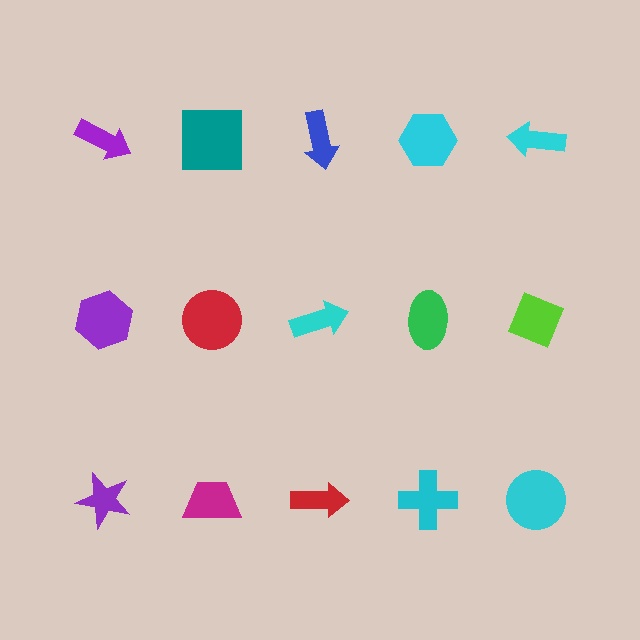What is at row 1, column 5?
A cyan arrow.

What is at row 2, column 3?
A cyan arrow.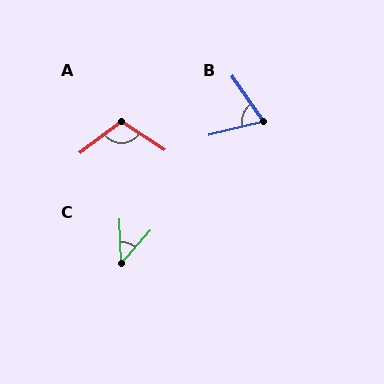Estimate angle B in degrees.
Approximately 69 degrees.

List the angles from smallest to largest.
C (43°), B (69°), A (110°).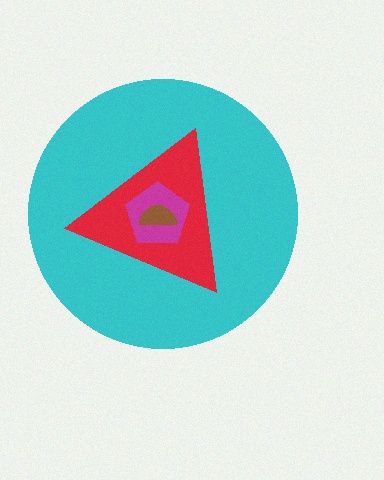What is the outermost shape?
The cyan circle.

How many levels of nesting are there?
4.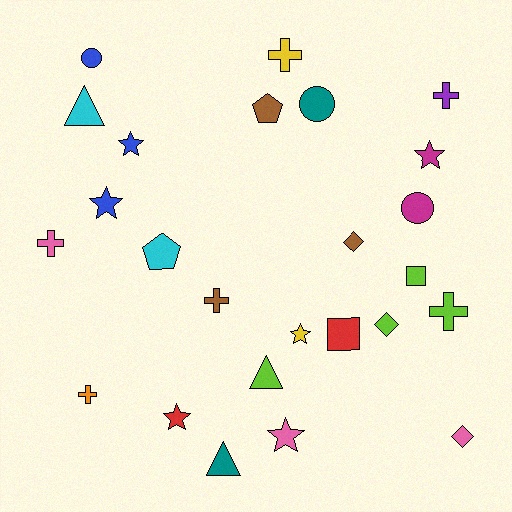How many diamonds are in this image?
There are 3 diamonds.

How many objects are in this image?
There are 25 objects.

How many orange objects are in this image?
There is 1 orange object.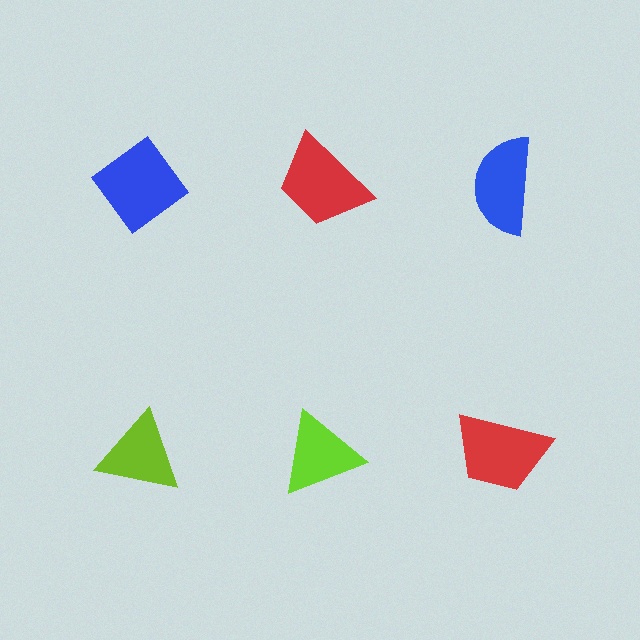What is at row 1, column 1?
A blue diamond.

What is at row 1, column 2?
A red trapezoid.